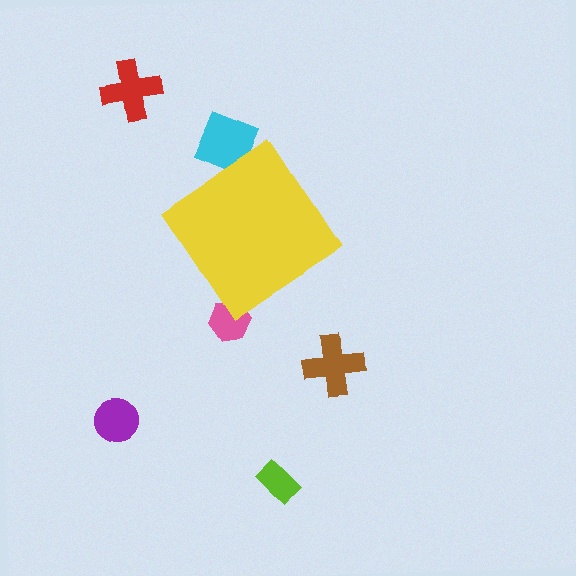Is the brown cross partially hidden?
No, the brown cross is fully visible.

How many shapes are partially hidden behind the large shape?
2 shapes are partially hidden.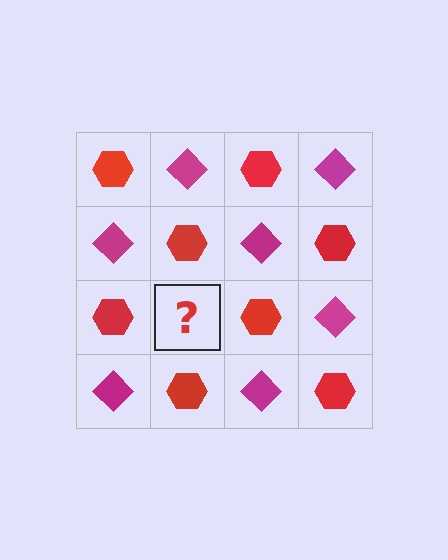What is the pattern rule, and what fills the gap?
The rule is that it alternates red hexagon and magenta diamond in a checkerboard pattern. The gap should be filled with a magenta diamond.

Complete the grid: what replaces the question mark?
The question mark should be replaced with a magenta diamond.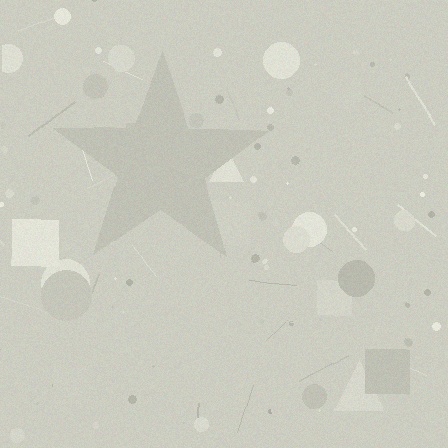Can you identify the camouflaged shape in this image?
The camouflaged shape is a star.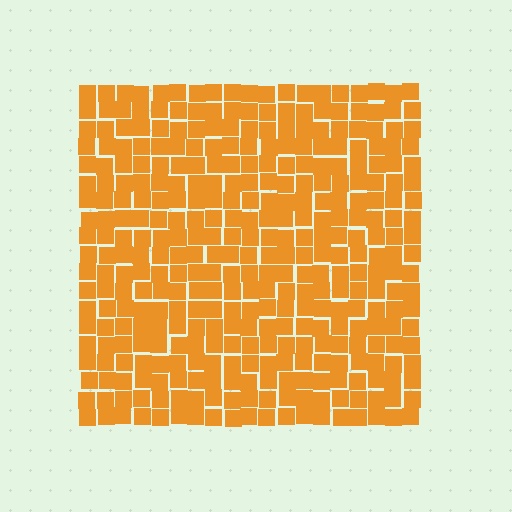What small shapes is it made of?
It is made of small squares.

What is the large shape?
The large shape is a square.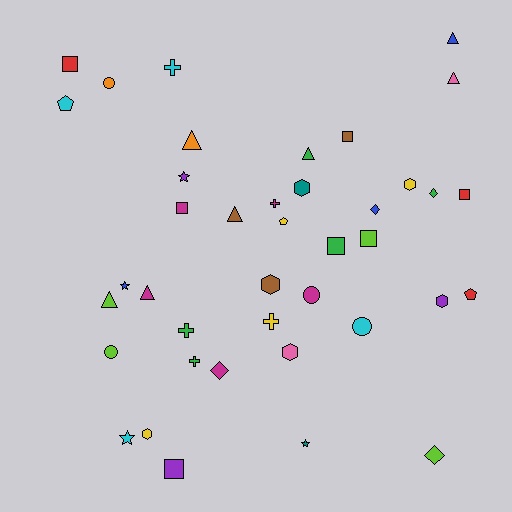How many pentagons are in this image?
There are 3 pentagons.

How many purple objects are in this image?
There are 3 purple objects.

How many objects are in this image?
There are 40 objects.